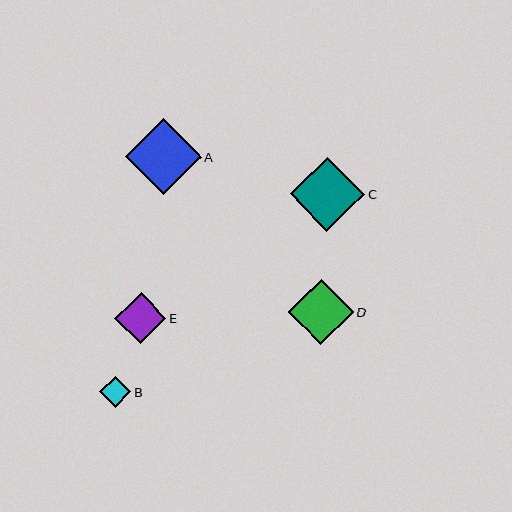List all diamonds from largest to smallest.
From largest to smallest: A, C, D, E, B.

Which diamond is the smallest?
Diamond B is the smallest with a size of approximately 31 pixels.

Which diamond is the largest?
Diamond A is the largest with a size of approximately 76 pixels.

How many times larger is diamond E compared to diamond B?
Diamond E is approximately 1.6 times the size of diamond B.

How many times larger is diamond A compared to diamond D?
Diamond A is approximately 1.2 times the size of diamond D.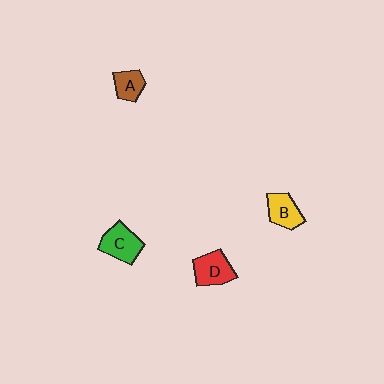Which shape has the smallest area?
Shape A (brown).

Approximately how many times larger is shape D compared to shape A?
Approximately 1.4 times.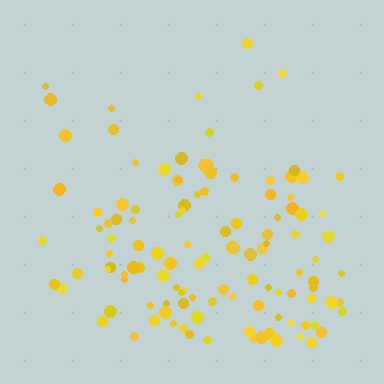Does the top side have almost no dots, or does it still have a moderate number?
Still a moderate number, just noticeably fewer than the bottom.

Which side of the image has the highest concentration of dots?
The bottom.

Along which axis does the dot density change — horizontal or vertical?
Vertical.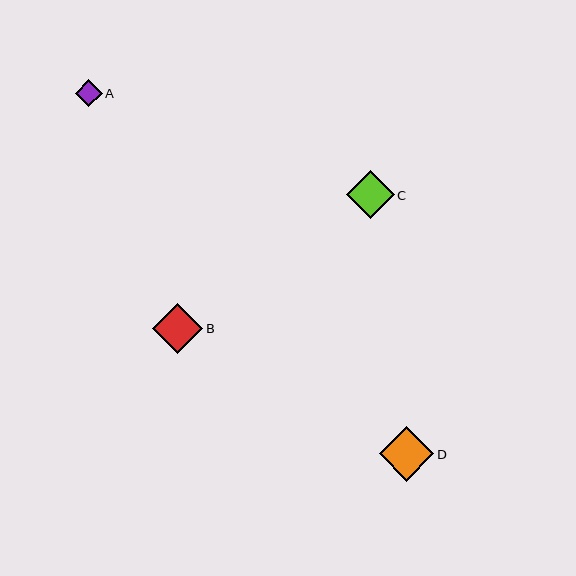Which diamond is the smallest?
Diamond A is the smallest with a size of approximately 27 pixels.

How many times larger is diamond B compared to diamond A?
Diamond B is approximately 1.9 times the size of diamond A.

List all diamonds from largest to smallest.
From largest to smallest: D, B, C, A.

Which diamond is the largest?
Diamond D is the largest with a size of approximately 55 pixels.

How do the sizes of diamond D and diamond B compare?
Diamond D and diamond B are approximately the same size.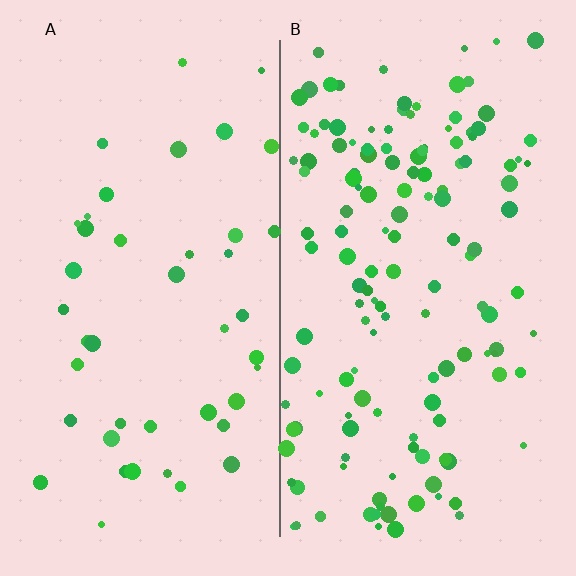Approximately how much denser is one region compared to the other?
Approximately 3.2× — region B over region A.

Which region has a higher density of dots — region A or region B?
B (the right).